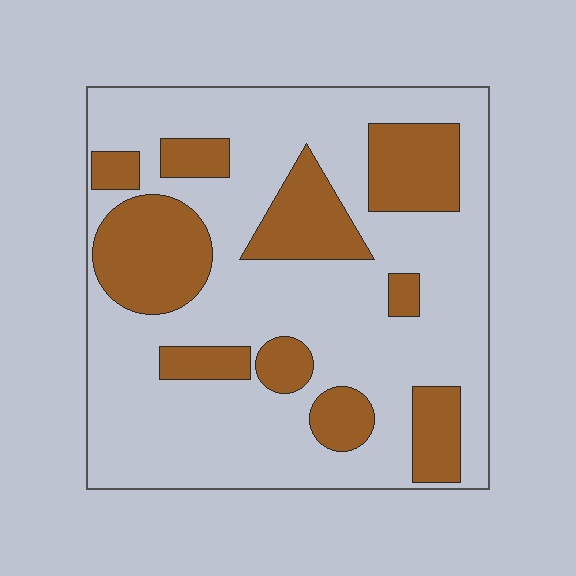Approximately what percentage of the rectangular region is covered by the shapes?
Approximately 30%.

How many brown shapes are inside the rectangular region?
10.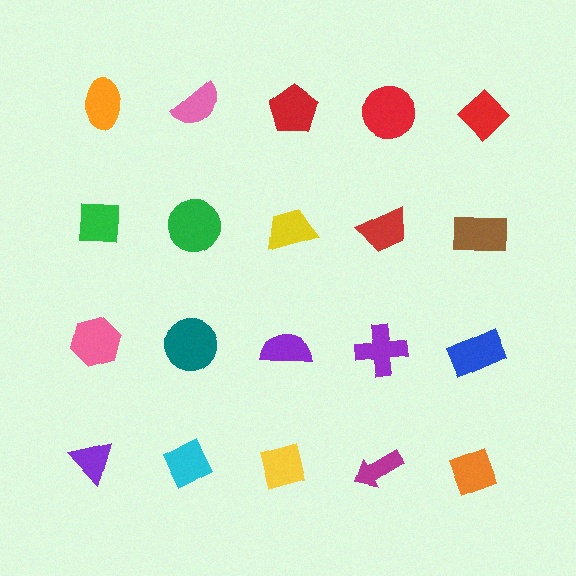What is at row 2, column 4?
A red trapezoid.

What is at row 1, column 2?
A pink semicircle.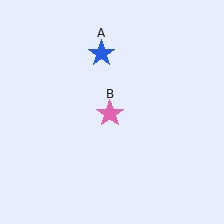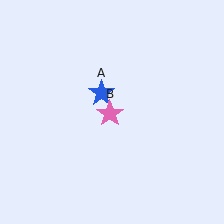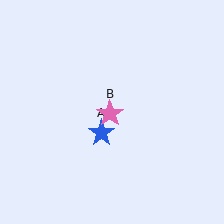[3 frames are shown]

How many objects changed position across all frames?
1 object changed position: blue star (object A).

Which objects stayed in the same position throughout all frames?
Pink star (object B) remained stationary.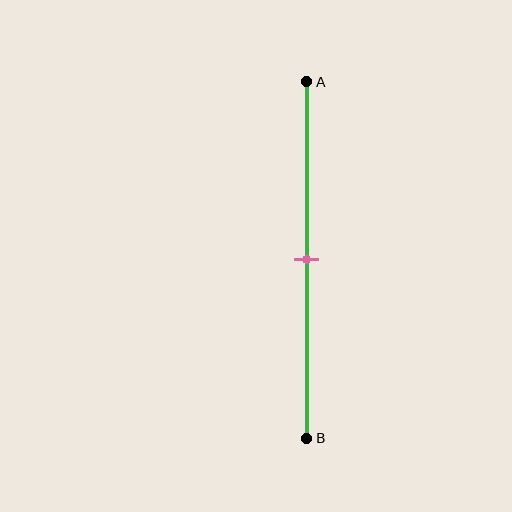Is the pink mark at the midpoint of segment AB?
Yes, the mark is approximately at the midpoint.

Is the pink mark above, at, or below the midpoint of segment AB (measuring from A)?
The pink mark is approximately at the midpoint of segment AB.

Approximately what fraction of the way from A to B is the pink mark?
The pink mark is approximately 50% of the way from A to B.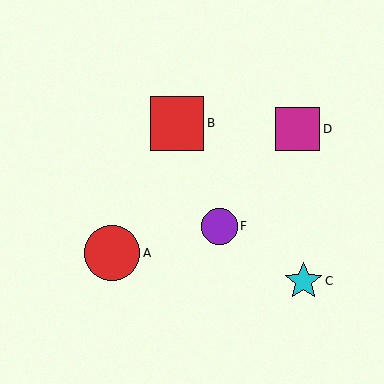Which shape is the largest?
The red circle (labeled A) is the largest.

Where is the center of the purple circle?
The center of the purple circle is at (219, 226).